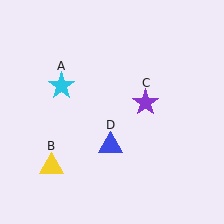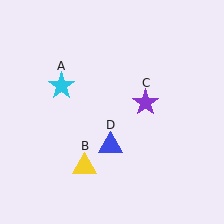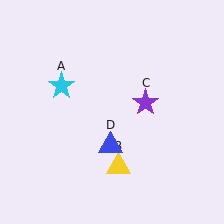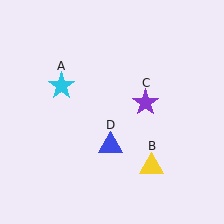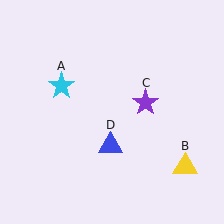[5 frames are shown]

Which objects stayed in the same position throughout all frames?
Cyan star (object A) and purple star (object C) and blue triangle (object D) remained stationary.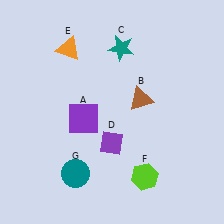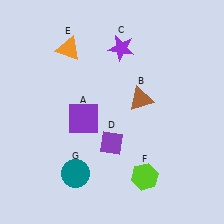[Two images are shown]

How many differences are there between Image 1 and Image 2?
There is 1 difference between the two images.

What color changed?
The star (C) changed from teal in Image 1 to purple in Image 2.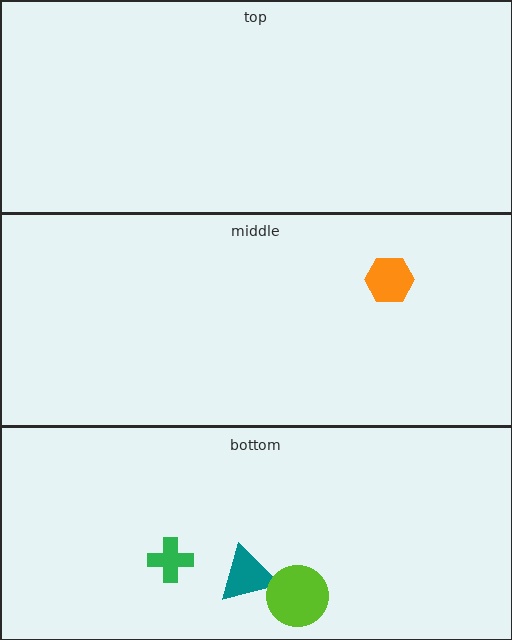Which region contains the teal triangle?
The bottom region.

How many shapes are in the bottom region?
3.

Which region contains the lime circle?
The bottom region.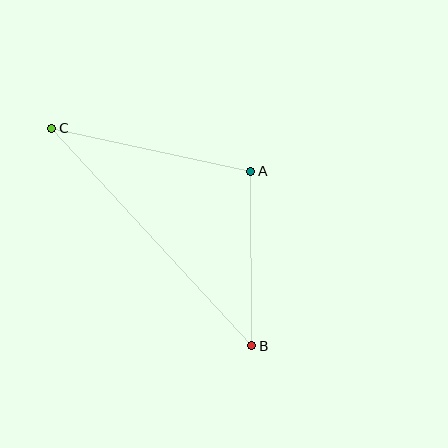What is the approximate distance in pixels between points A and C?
The distance between A and C is approximately 204 pixels.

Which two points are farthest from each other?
Points B and C are farthest from each other.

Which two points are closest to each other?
Points A and B are closest to each other.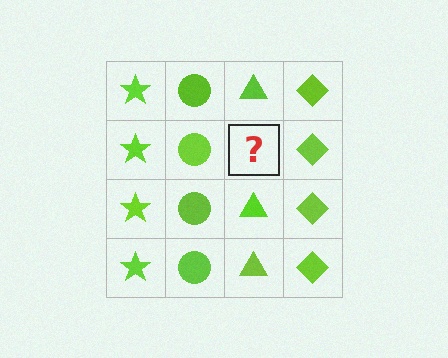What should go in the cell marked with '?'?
The missing cell should contain a lime triangle.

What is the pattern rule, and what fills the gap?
The rule is that each column has a consistent shape. The gap should be filled with a lime triangle.